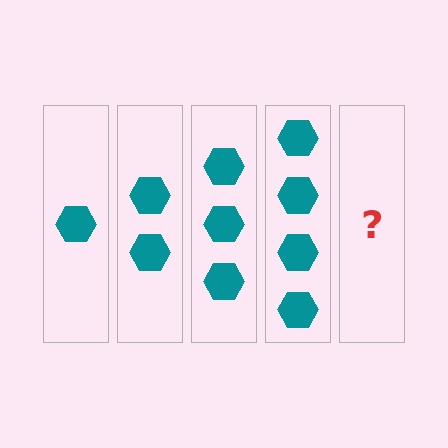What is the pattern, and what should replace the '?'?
The pattern is that each step adds one more hexagon. The '?' should be 5 hexagons.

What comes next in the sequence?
The next element should be 5 hexagons.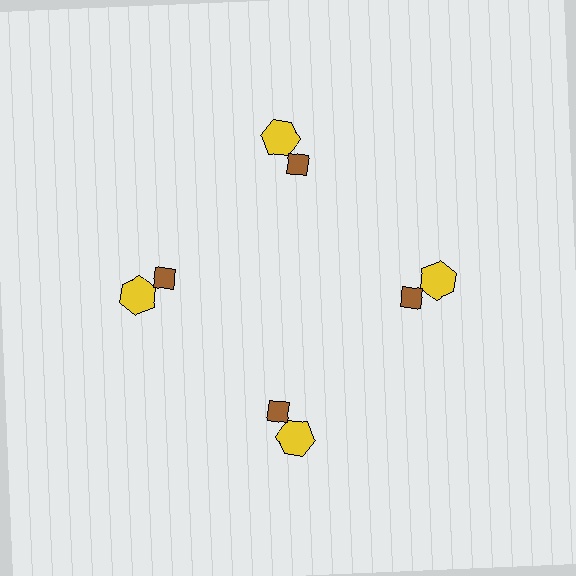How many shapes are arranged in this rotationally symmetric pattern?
There are 8 shapes, arranged in 4 groups of 2.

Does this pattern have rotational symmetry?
Yes, this pattern has 4-fold rotational symmetry. It looks the same after rotating 90 degrees around the center.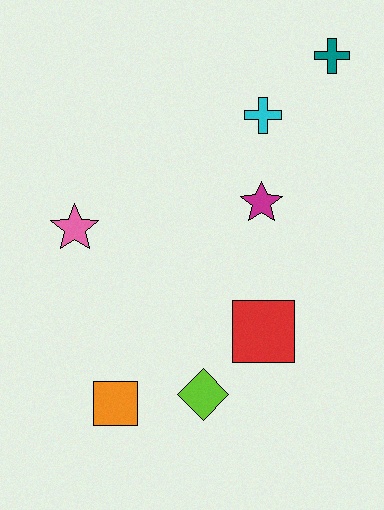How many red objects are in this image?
There is 1 red object.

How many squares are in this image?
There are 2 squares.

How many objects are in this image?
There are 7 objects.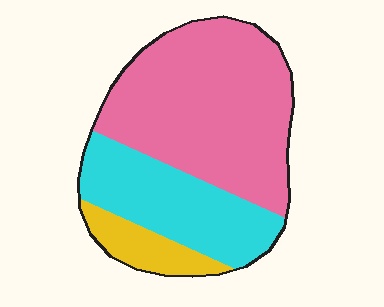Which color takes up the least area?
Yellow, at roughly 10%.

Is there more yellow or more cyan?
Cyan.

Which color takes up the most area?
Pink, at roughly 60%.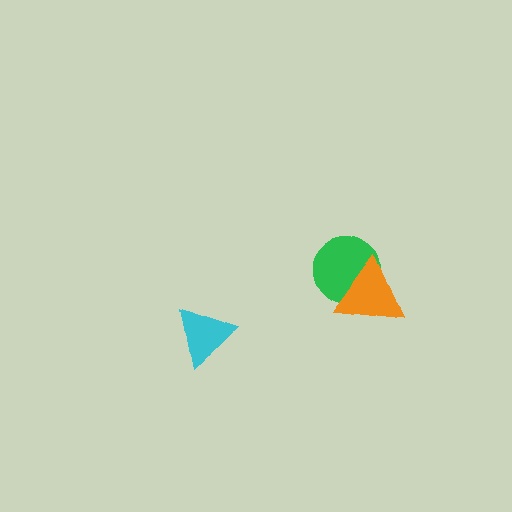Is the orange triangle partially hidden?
No, no other shape covers it.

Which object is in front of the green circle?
The orange triangle is in front of the green circle.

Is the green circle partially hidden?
Yes, it is partially covered by another shape.